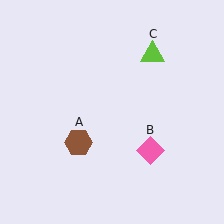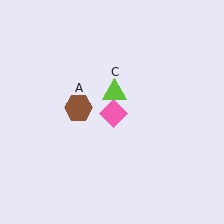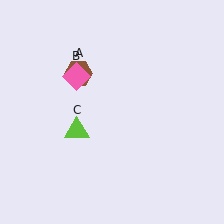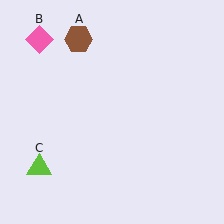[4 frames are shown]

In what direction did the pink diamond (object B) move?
The pink diamond (object B) moved up and to the left.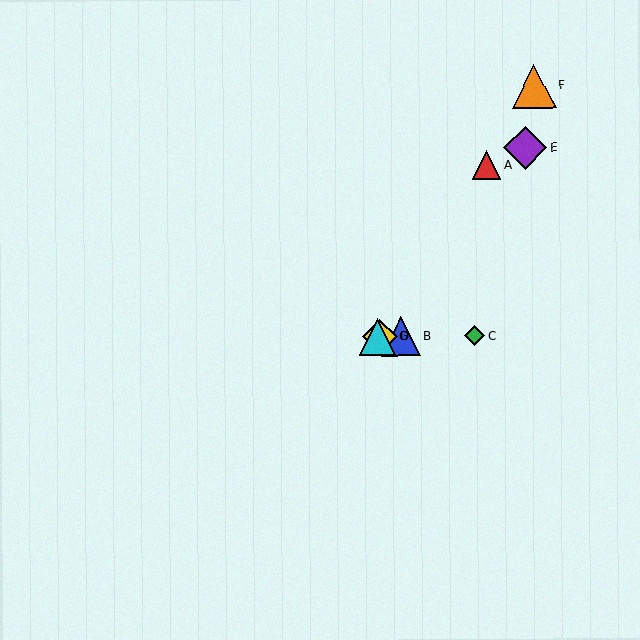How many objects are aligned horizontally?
4 objects (B, C, D, G) are aligned horizontally.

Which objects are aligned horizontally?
Objects B, C, D, G are aligned horizontally.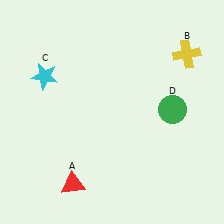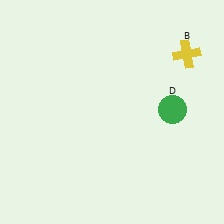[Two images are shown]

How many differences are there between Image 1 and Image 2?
There are 2 differences between the two images.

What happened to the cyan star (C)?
The cyan star (C) was removed in Image 2. It was in the top-left area of Image 1.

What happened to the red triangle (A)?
The red triangle (A) was removed in Image 2. It was in the bottom-left area of Image 1.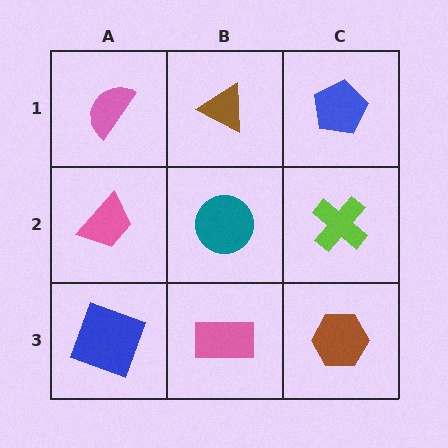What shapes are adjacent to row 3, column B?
A teal circle (row 2, column B), a blue square (row 3, column A), a brown hexagon (row 3, column C).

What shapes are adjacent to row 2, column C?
A blue pentagon (row 1, column C), a brown hexagon (row 3, column C), a teal circle (row 2, column B).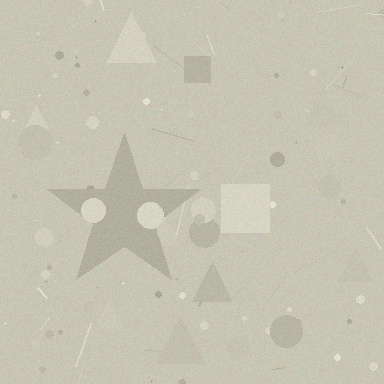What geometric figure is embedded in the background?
A star is embedded in the background.